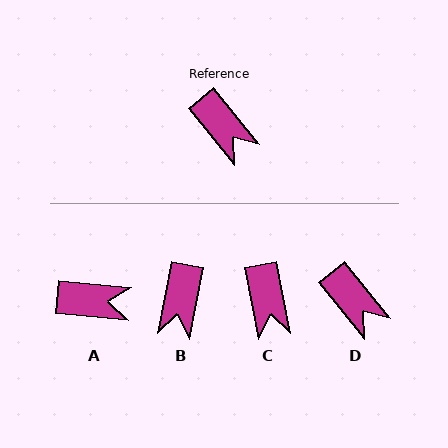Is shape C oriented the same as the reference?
No, it is off by about 28 degrees.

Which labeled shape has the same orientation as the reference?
D.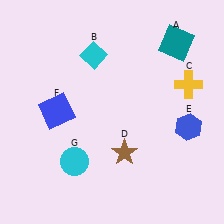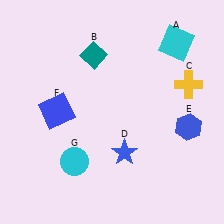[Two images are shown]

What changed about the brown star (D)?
In Image 1, D is brown. In Image 2, it changed to blue.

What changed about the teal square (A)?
In Image 1, A is teal. In Image 2, it changed to cyan.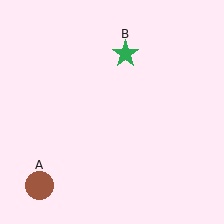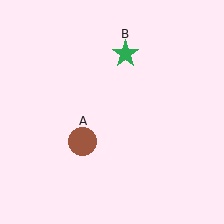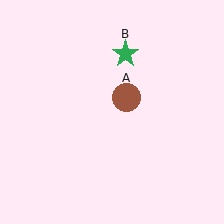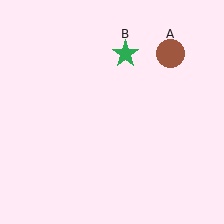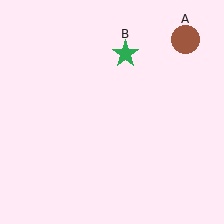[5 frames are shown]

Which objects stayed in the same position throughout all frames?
Green star (object B) remained stationary.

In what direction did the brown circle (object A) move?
The brown circle (object A) moved up and to the right.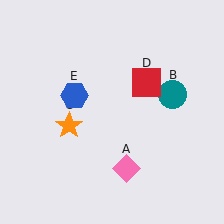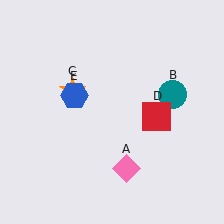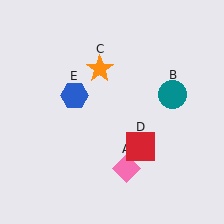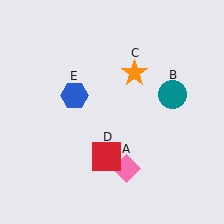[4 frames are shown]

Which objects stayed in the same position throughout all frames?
Pink diamond (object A) and teal circle (object B) and blue hexagon (object E) remained stationary.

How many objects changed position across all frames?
2 objects changed position: orange star (object C), red square (object D).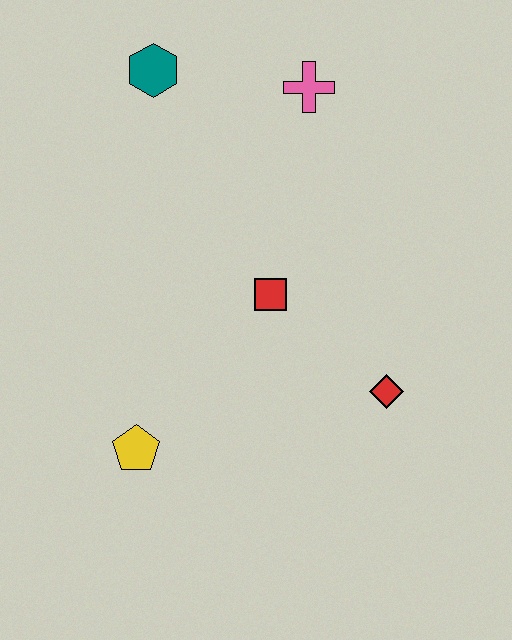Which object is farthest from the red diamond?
The teal hexagon is farthest from the red diamond.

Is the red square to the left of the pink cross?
Yes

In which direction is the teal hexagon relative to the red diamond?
The teal hexagon is above the red diamond.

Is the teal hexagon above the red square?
Yes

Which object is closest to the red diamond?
The red square is closest to the red diamond.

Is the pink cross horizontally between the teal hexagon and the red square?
No